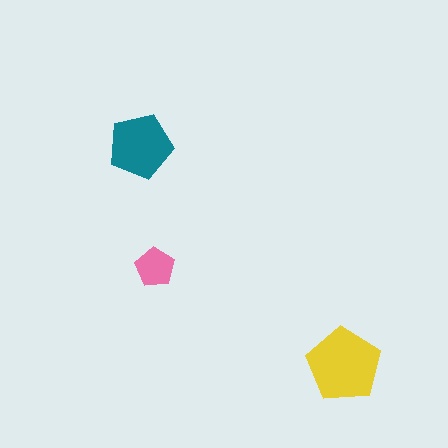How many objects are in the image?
There are 3 objects in the image.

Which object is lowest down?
The yellow pentagon is bottommost.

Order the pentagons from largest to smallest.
the yellow one, the teal one, the pink one.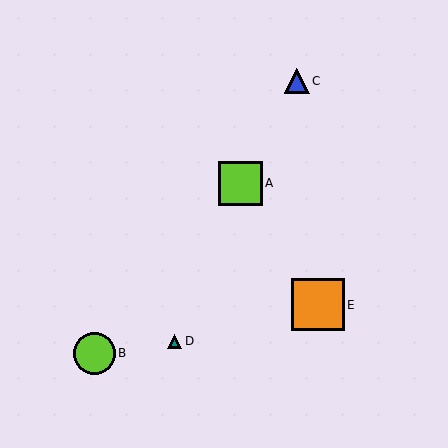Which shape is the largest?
The orange square (labeled E) is the largest.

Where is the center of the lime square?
The center of the lime square is at (241, 183).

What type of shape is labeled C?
Shape C is a blue triangle.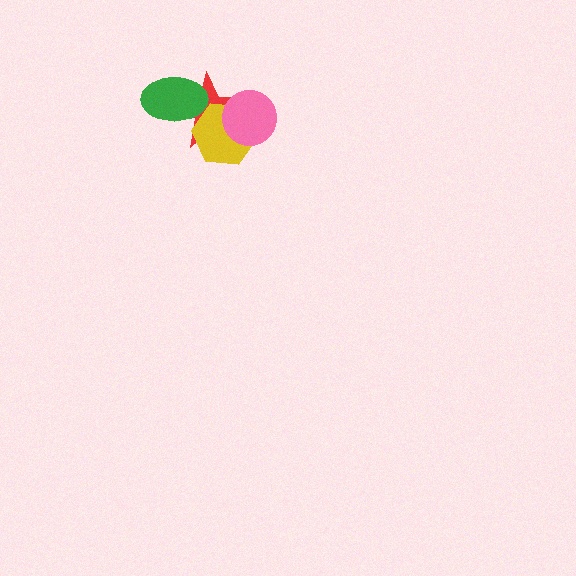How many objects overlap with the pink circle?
2 objects overlap with the pink circle.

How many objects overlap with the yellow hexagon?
2 objects overlap with the yellow hexagon.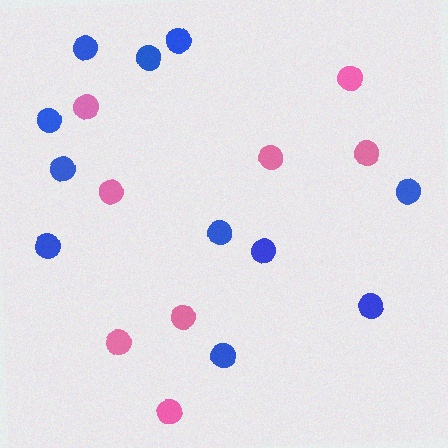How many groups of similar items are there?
There are 2 groups: one group of pink circles (8) and one group of blue circles (11).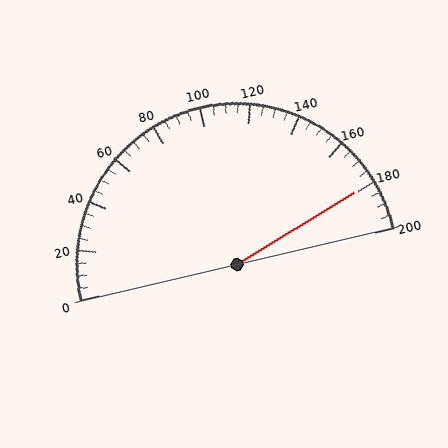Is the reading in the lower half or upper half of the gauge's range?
The reading is in the upper half of the range (0 to 200).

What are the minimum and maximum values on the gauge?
The gauge ranges from 0 to 200.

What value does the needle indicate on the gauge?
The needle indicates approximately 180.